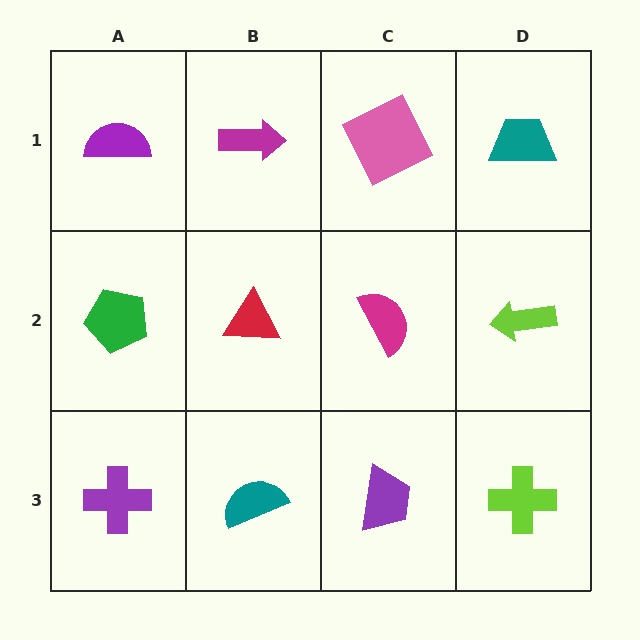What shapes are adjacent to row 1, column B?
A red triangle (row 2, column B), a purple semicircle (row 1, column A), a pink square (row 1, column C).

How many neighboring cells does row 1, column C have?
3.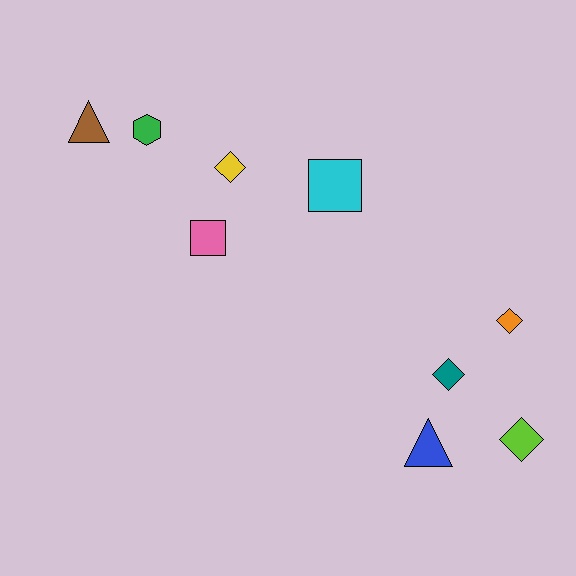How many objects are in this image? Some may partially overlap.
There are 9 objects.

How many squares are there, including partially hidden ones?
There are 2 squares.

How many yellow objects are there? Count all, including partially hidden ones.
There is 1 yellow object.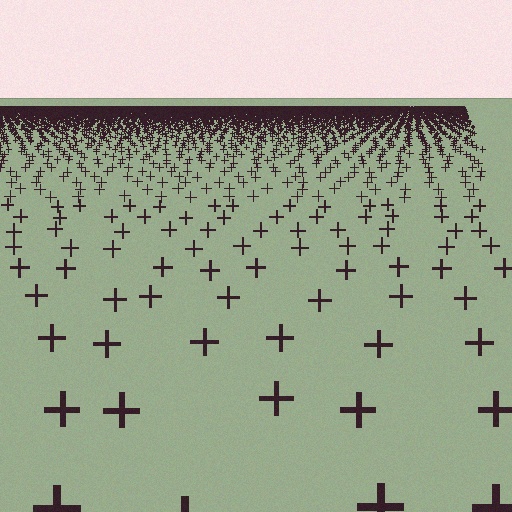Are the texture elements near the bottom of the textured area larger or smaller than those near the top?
Larger. Near the bottom, elements are closer to the viewer and appear at a bigger on-screen size.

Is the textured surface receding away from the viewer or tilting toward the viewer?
The surface is receding away from the viewer. Texture elements get smaller and denser toward the top.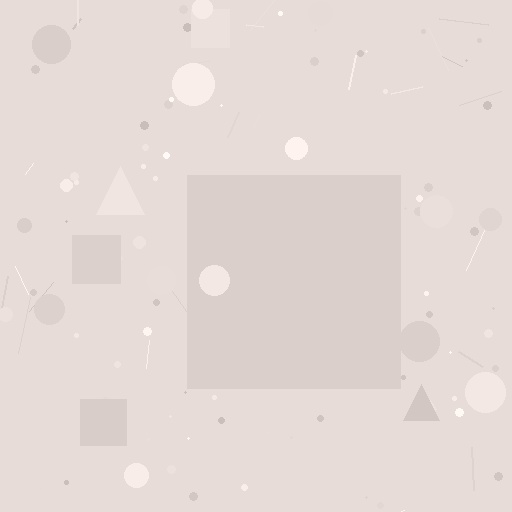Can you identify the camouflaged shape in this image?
The camouflaged shape is a square.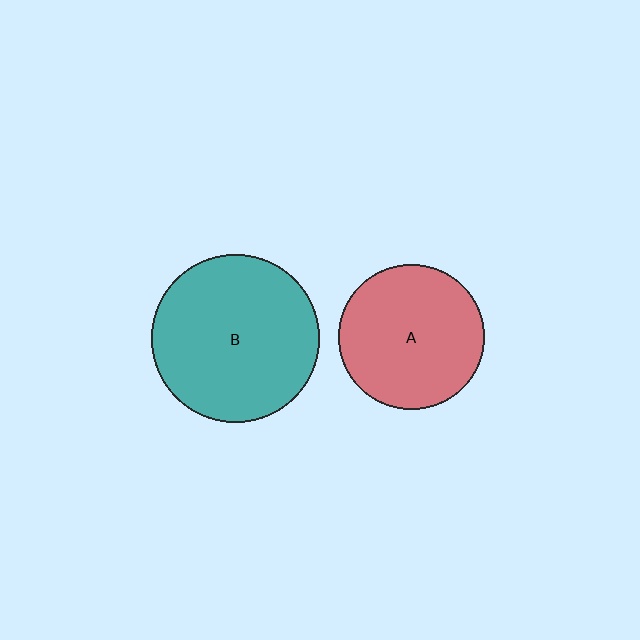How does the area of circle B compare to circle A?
Approximately 1.3 times.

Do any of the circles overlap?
No, none of the circles overlap.